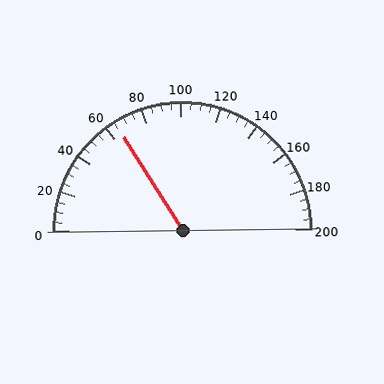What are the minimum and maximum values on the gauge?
The gauge ranges from 0 to 200.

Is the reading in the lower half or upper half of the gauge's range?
The reading is in the lower half of the range (0 to 200).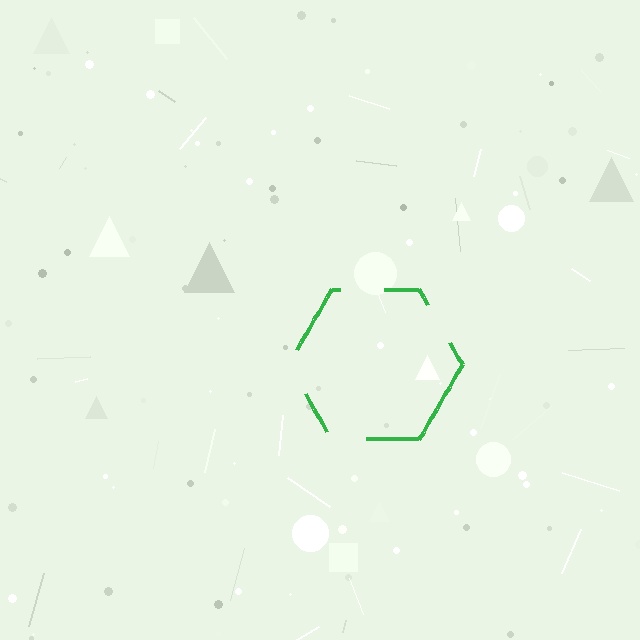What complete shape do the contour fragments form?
The contour fragments form a hexagon.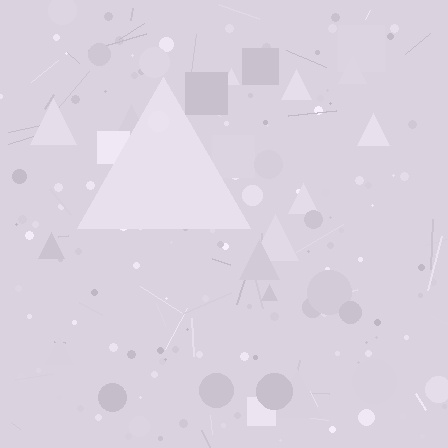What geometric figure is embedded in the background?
A triangle is embedded in the background.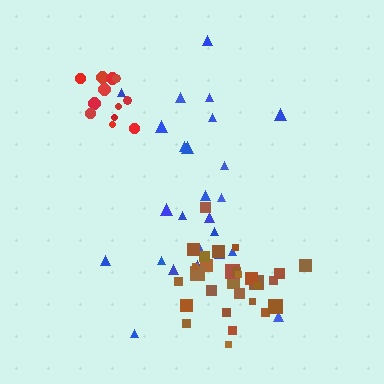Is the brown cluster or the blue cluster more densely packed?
Brown.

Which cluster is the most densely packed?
Red.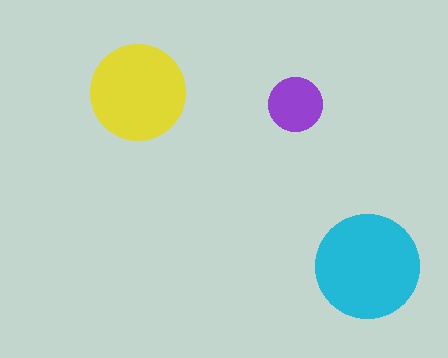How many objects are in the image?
There are 3 objects in the image.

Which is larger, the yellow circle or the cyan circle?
The cyan one.